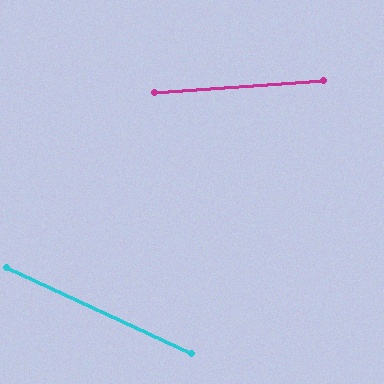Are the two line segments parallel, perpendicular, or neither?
Neither parallel nor perpendicular — they differ by about 29°.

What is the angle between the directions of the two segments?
Approximately 29 degrees.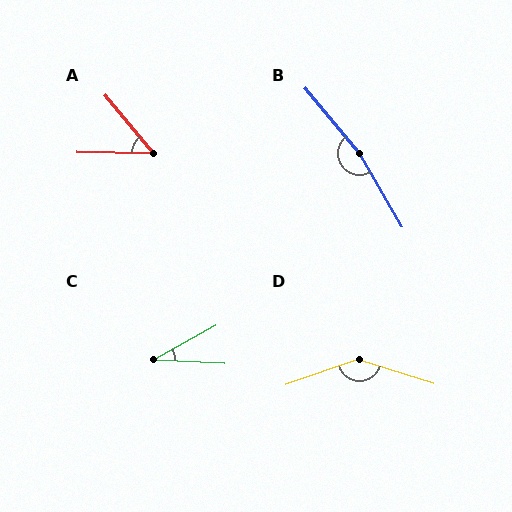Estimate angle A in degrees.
Approximately 49 degrees.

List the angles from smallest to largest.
C (32°), A (49°), D (143°), B (170°).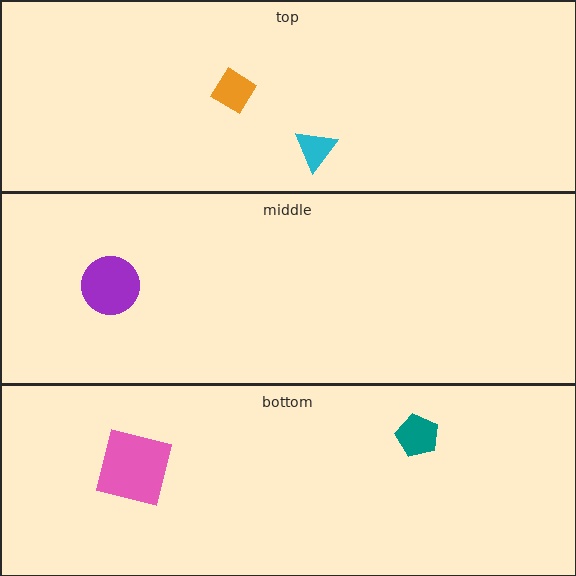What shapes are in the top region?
The orange diamond, the cyan triangle.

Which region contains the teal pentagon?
The bottom region.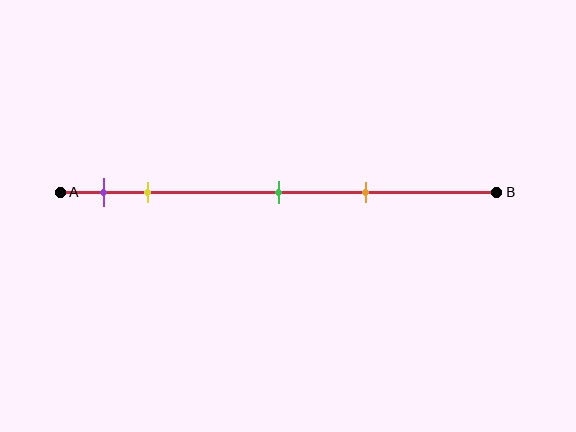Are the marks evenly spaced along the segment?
No, the marks are not evenly spaced.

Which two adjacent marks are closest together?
The purple and yellow marks are the closest adjacent pair.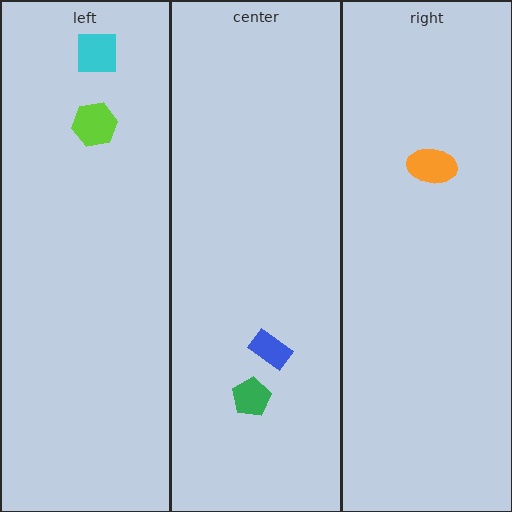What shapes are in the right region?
The orange ellipse.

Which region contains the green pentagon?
The center region.